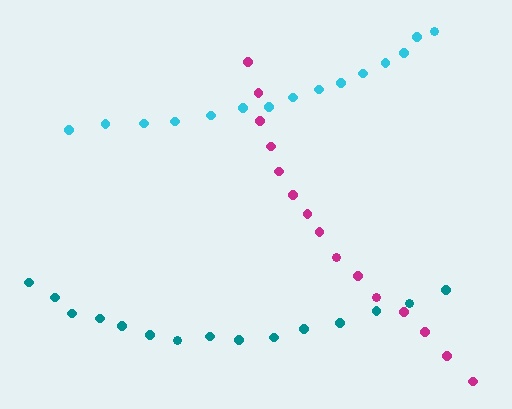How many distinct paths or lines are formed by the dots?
There are 3 distinct paths.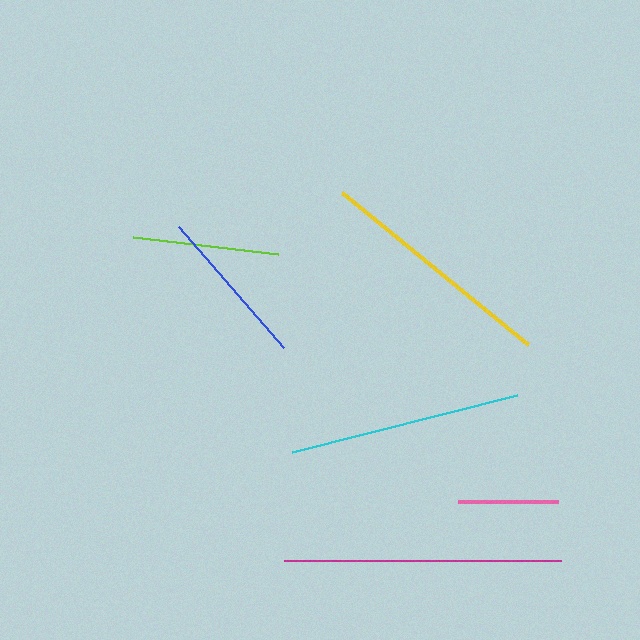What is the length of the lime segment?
The lime segment is approximately 146 pixels long.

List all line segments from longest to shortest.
From longest to shortest: magenta, yellow, cyan, blue, lime, pink.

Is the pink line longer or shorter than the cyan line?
The cyan line is longer than the pink line.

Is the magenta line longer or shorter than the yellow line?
The magenta line is longer than the yellow line.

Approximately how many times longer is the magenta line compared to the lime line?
The magenta line is approximately 1.9 times the length of the lime line.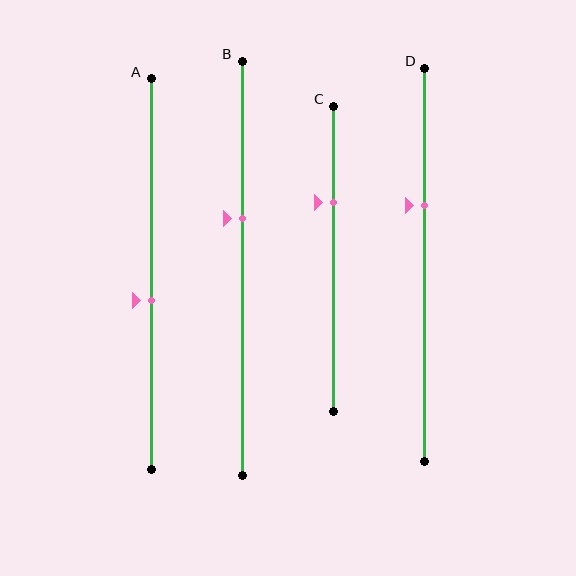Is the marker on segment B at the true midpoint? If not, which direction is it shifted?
No, the marker on segment B is shifted upward by about 12% of the segment length.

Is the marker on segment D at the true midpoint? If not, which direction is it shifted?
No, the marker on segment D is shifted upward by about 15% of the segment length.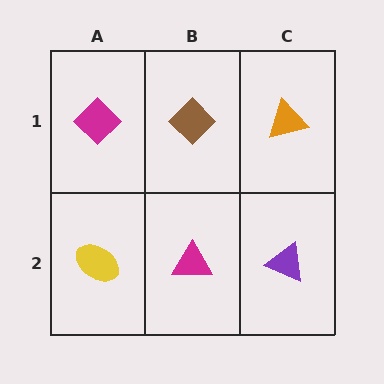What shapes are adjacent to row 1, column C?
A purple triangle (row 2, column C), a brown diamond (row 1, column B).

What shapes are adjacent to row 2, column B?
A brown diamond (row 1, column B), a yellow ellipse (row 2, column A), a purple triangle (row 2, column C).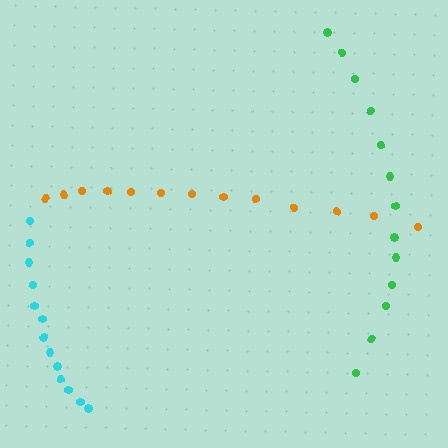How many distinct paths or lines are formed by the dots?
There are 3 distinct paths.